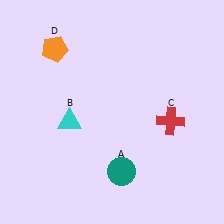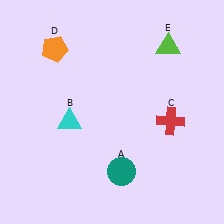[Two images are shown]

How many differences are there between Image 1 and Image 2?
There is 1 difference between the two images.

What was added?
A lime triangle (E) was added in Image 2.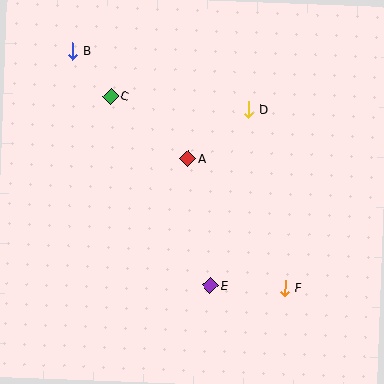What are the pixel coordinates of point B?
Point B is at (73, 51).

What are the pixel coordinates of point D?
Point D is at (249, 109).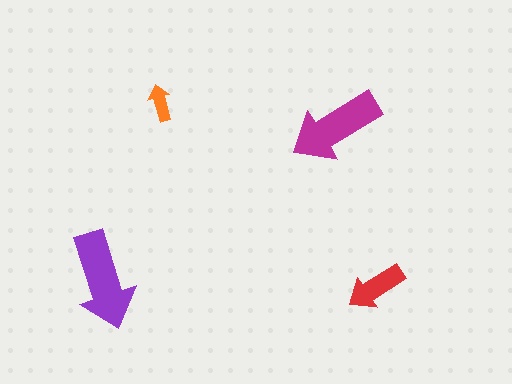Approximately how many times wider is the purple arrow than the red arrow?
About 1.5 times wider.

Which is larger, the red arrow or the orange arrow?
The red one.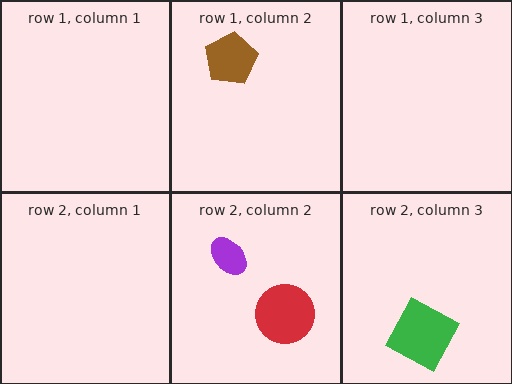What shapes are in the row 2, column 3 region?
The green square.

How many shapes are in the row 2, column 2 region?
2.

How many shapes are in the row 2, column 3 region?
1.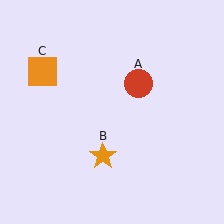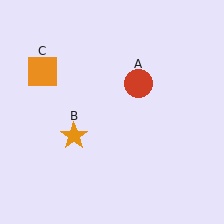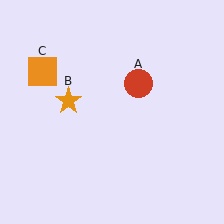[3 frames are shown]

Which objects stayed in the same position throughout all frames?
Red circle (object A) and orange square (object C) remained stationary.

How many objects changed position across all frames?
1 object changed position: orange star (object B).